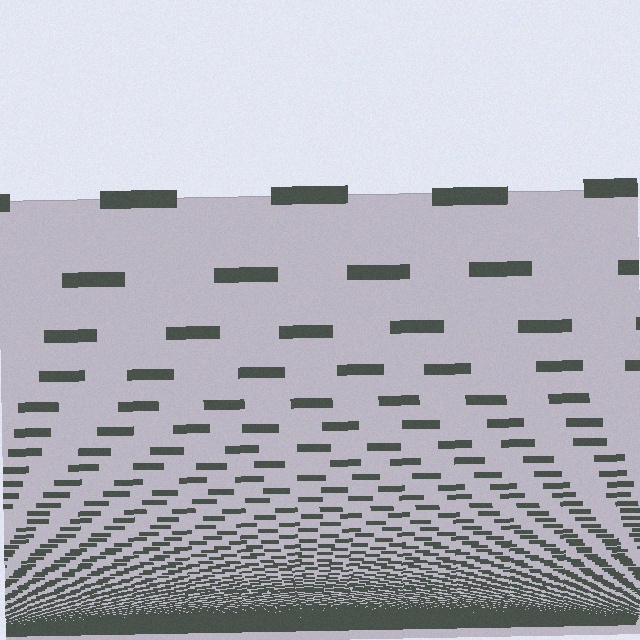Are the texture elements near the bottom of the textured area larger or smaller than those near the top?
Smaller. The gradient is inverted — elements near the bottom are smaller and denser.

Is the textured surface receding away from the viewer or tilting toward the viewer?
The surface appears to tilt toward the viewer. Texture elements get larger and sparser toward the top.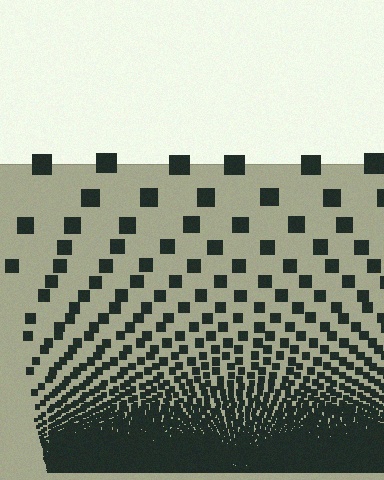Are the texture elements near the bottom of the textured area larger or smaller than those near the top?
Smaller. The gradient is inverted — elements near the bottom are smaller and denser.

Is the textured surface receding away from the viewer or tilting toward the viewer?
The surface appears to tilt toward the viewer. Texture elements get larger and sparser toward the top.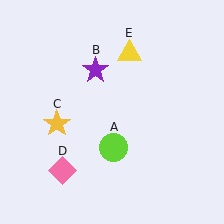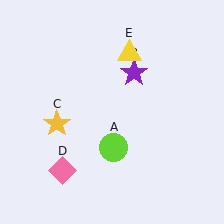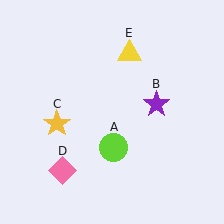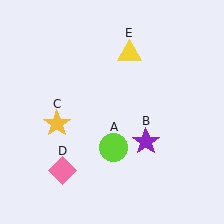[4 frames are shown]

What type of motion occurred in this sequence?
The purple star (object B) rotated clockwise around the center of the scene.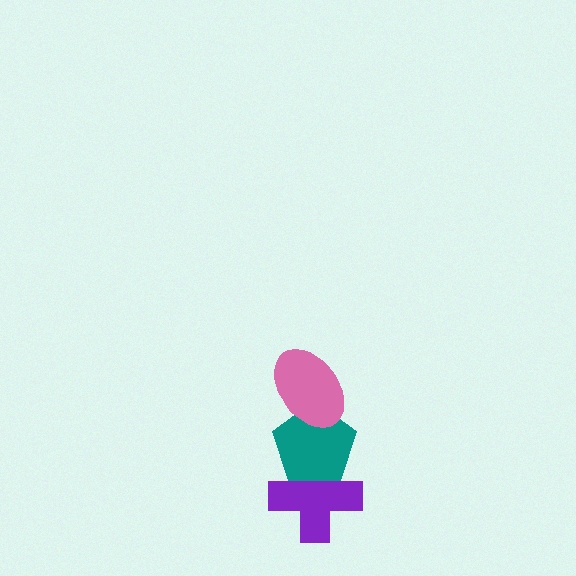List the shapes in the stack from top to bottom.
From top to bottom: the pink ellipse, the teal pentagon, the purple cross.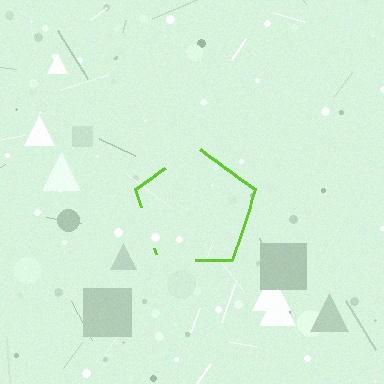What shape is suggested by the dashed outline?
The dashed outline suggests a pentagon.